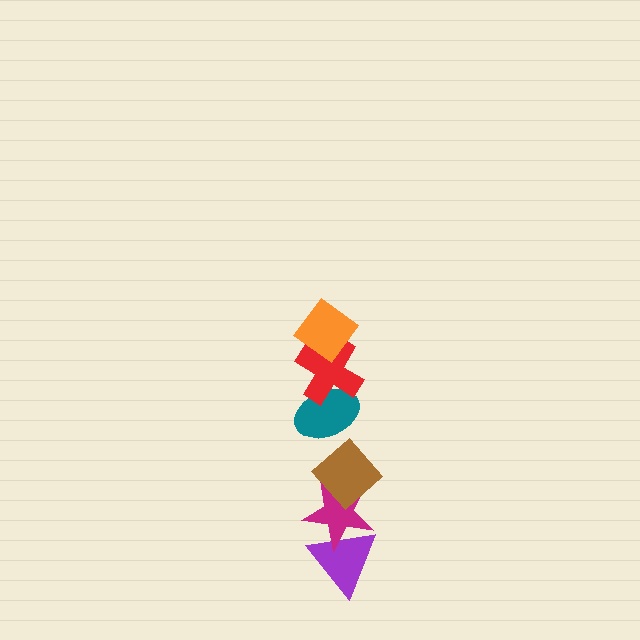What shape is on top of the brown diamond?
The teal ellipse is on top of the brown diamond.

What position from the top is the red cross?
The red cross is 2nd from the top.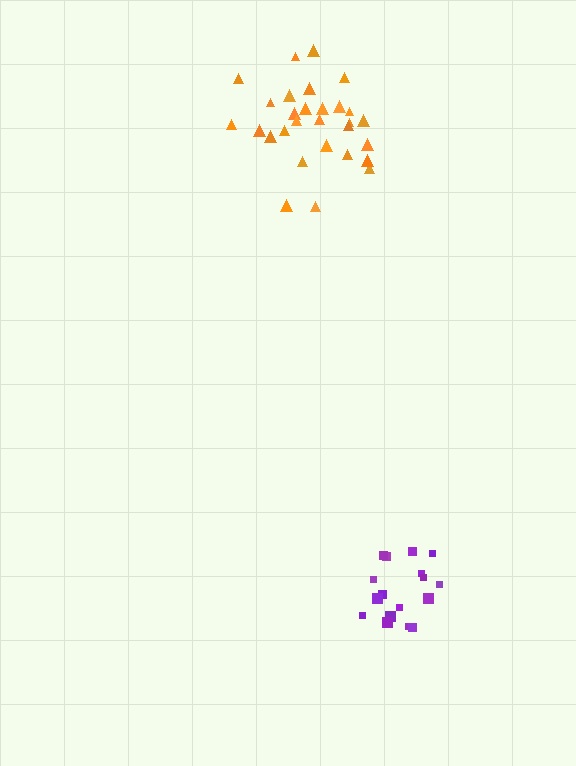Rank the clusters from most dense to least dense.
purple, orange.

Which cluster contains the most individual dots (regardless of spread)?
Orange (29).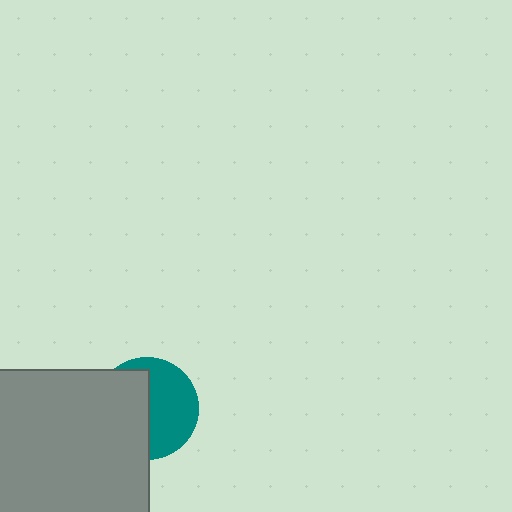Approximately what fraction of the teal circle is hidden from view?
Roughly 49% of the teal circle is hidden behind the gray square.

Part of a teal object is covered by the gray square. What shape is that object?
It is a circle.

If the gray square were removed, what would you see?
You would see the complete teal circle.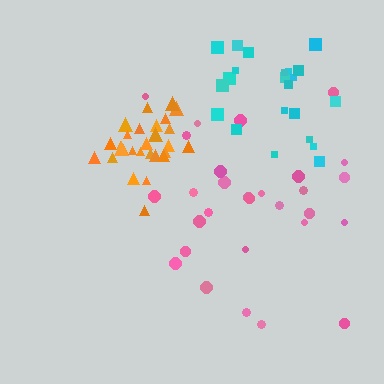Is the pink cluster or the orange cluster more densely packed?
Orange.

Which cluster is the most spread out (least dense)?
Pink.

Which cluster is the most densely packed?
Orange.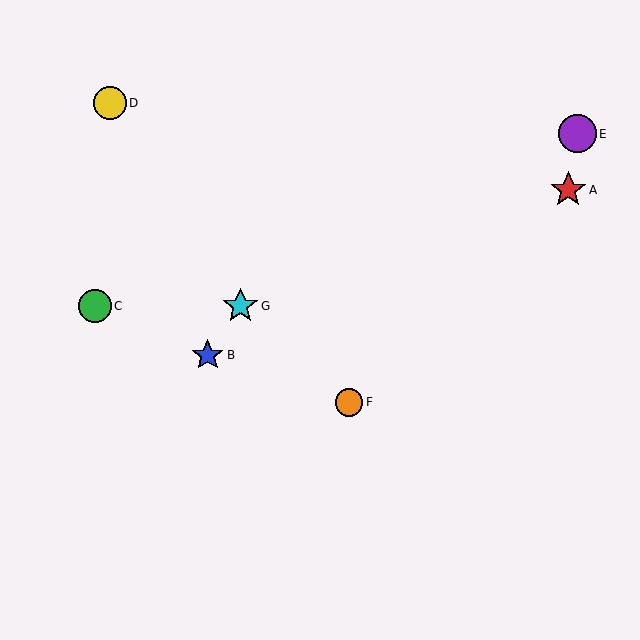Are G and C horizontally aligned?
Yes, both are at y≈306.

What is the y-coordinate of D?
Object D is at y≈103.